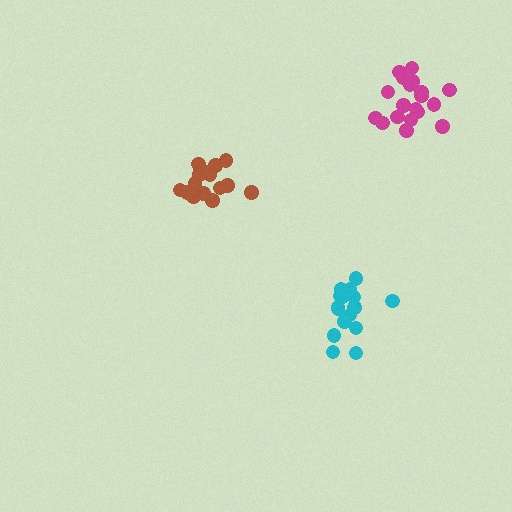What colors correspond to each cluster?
The clusters are colored: magenta, brown, cyan.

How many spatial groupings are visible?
There are 3 spatial groupings.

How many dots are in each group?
Group 1: 20 dots, Group 2: 16 dots, Group 3: 16 dots (52 total).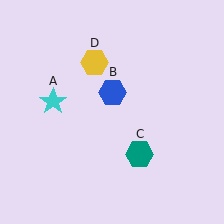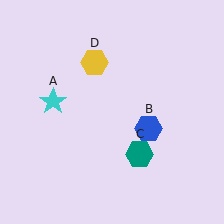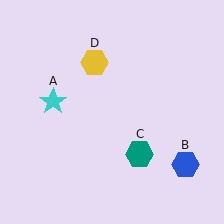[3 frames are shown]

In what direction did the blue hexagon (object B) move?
The blue hexagon (object B) moved down and to the right.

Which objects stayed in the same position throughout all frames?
Cyan star (object A) and teal hexagon (object C) and yellow hexagon (object D) remained stationary.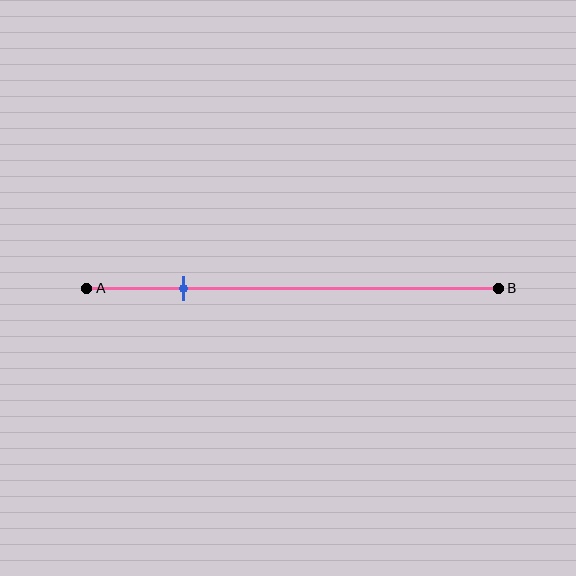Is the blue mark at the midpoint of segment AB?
No, the mark is at about 25% from A, not at the 50% midpoint.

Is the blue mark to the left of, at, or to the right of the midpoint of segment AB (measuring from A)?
The blue mark is to the left of the midpoint of segment AB.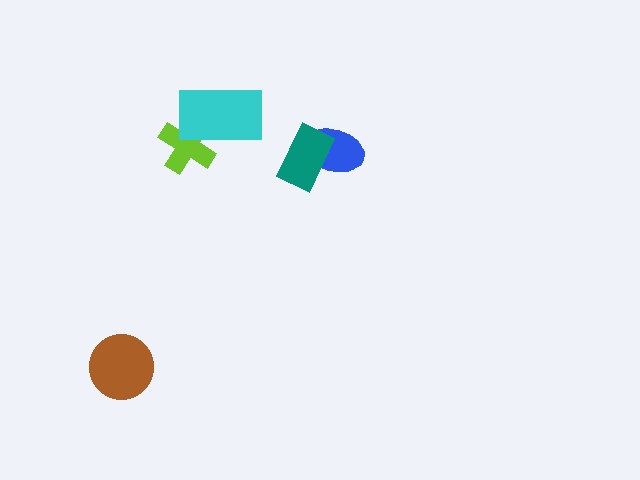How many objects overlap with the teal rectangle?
1 object overlaps with the teal rectangle.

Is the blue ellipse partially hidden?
Yes, it is partially covered by another shape.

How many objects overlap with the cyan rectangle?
1 object overlaps with the cyan rectangle.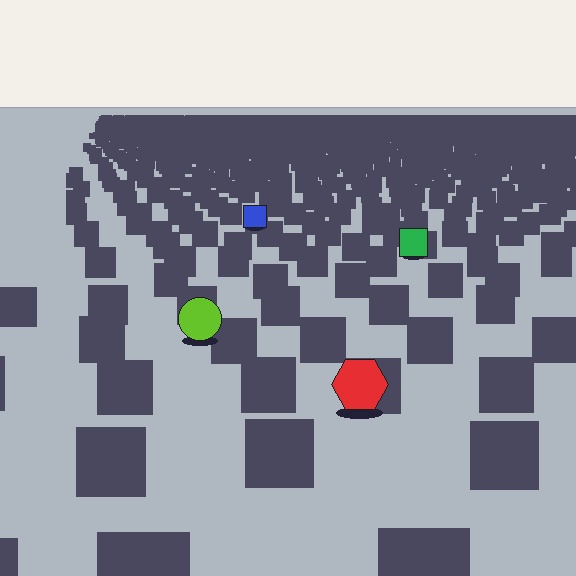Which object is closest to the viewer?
The red hexagon is closest. The texture marks near it are larger and more spread out.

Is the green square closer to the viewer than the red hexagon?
No. The red hexagon is closer — you can tell from the texture gradient: the ground texture is coarser near it.